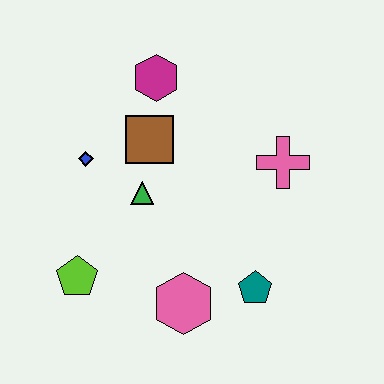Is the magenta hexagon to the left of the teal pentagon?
Yes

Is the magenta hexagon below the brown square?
No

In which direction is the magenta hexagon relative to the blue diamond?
The magenta hexagon is above the blue diamond.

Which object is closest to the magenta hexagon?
The brown square is closest to the magenta hexagon.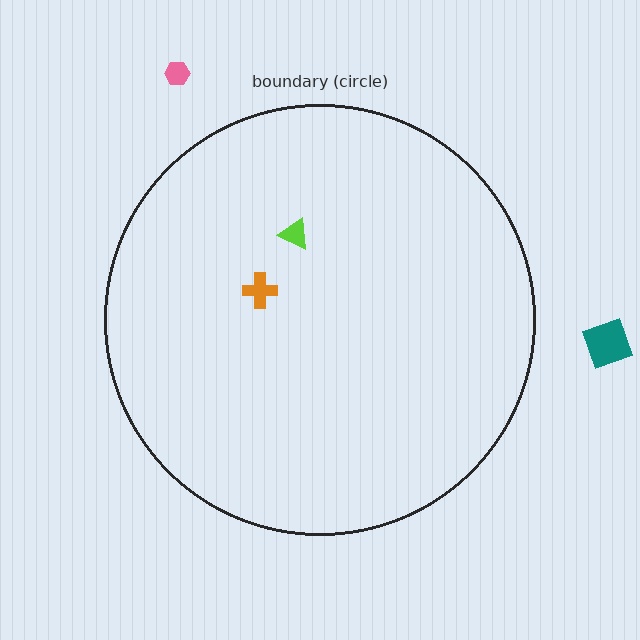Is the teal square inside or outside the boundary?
Outside.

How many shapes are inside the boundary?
2 inside, 2 outside.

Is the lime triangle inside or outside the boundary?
Inside.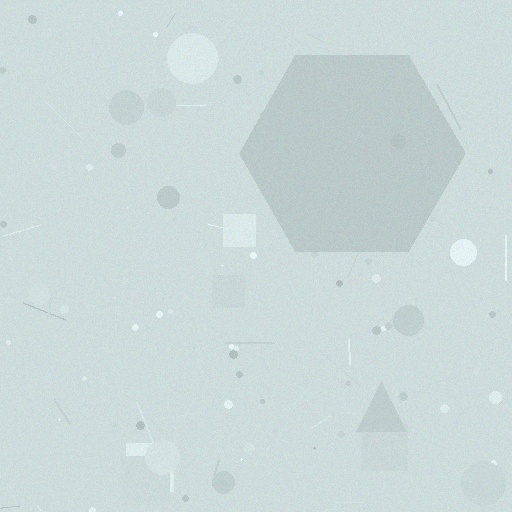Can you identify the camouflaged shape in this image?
The camouflaged shape is a hexagon.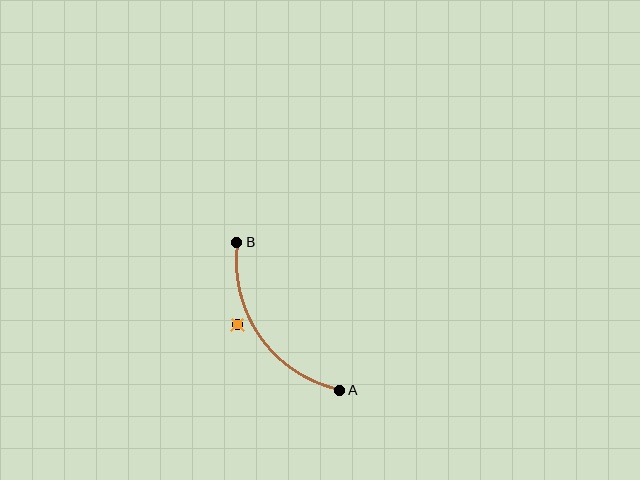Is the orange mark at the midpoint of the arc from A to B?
No — the orange mark does not lie on the arc at all. It sits slightly outside the curve.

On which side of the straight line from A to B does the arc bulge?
The arc bulges below and to the left of the straight line connecting A and B.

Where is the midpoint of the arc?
The arc midpoint is the point on the curve farthest from the straight line joining A and B. It sits below and to the left of that line.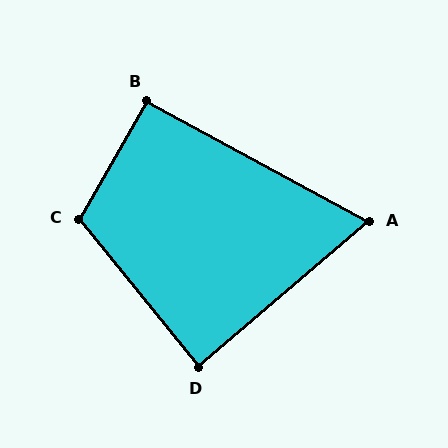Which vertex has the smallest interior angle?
A, at approximately 69 degrees.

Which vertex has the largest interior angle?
C, at approximately 111 degrees.